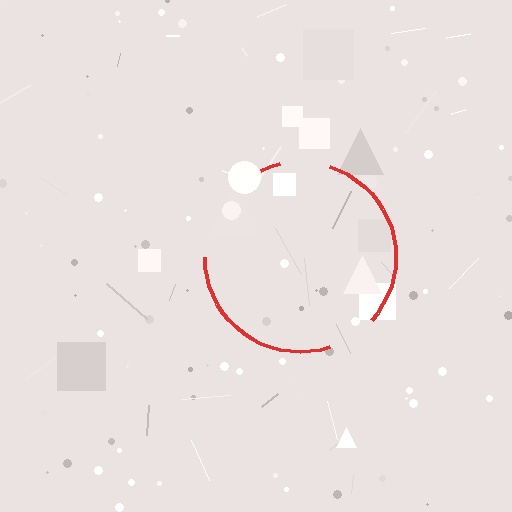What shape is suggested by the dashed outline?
The dashed outline suggests a circle.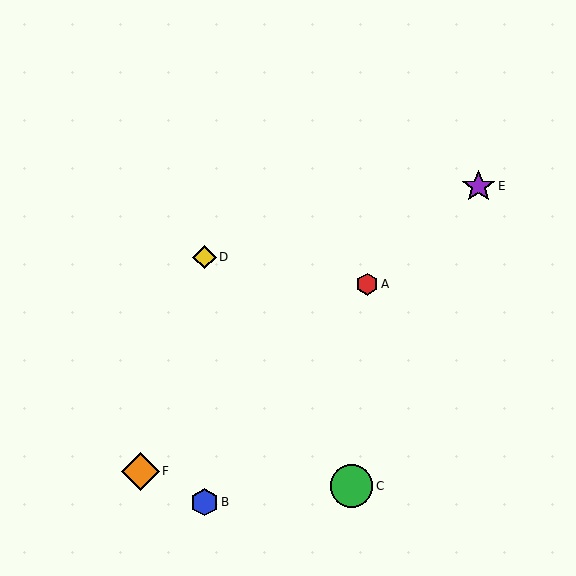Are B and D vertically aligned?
Yes, both are at x≈204.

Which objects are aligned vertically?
Objects B, D are aligned vertically.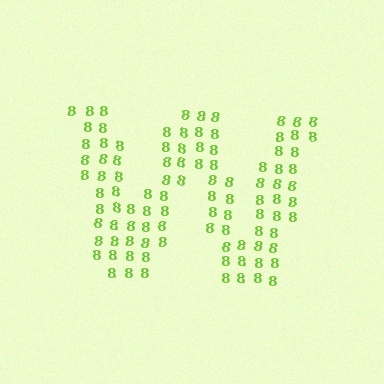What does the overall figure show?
The overall figure shows the letter W.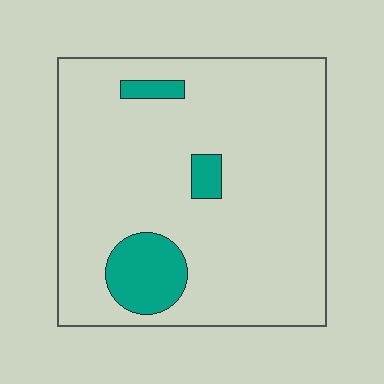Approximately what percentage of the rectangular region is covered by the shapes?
Approximately 10%.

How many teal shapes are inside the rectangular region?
3.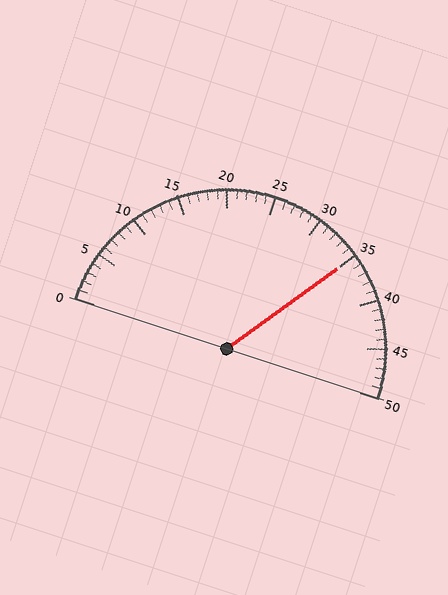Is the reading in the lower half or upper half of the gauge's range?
The reading is in the upper half of the range (0 to 50).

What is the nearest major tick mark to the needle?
The nearest major tick mark is 35.